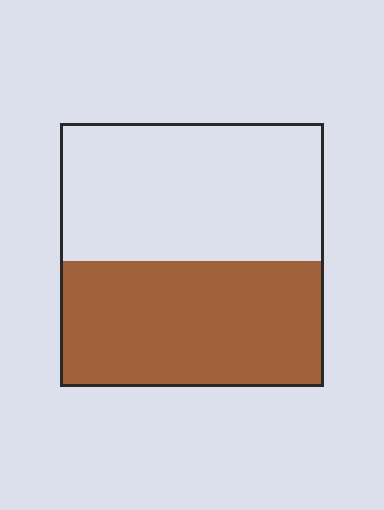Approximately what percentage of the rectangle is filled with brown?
Approximately 50%.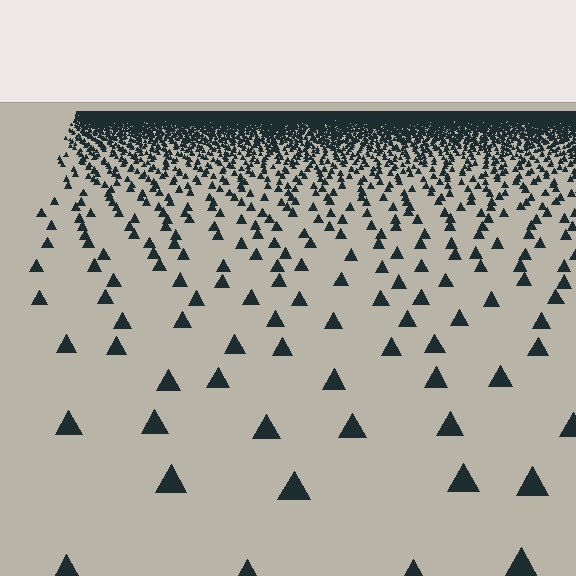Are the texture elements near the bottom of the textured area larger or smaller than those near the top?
Larger. Near the bottom, elements are closer to the viewer and appear at a bigger on-screen size.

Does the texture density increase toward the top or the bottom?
Density increases toward the top.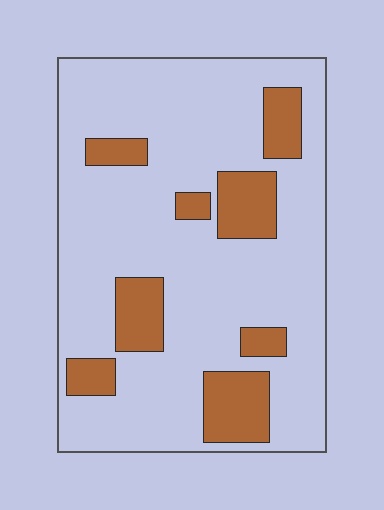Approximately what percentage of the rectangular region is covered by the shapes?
Approximately 20%.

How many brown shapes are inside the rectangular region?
8.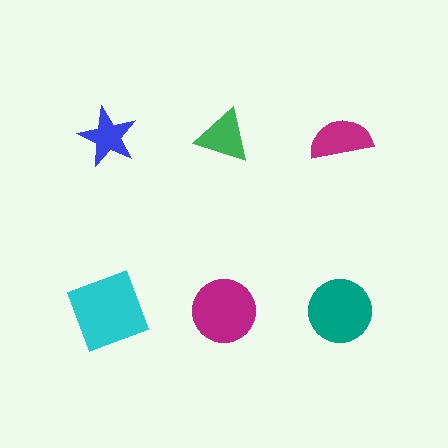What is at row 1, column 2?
A green triangle.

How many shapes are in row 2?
3 shapes.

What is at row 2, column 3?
A teal circle.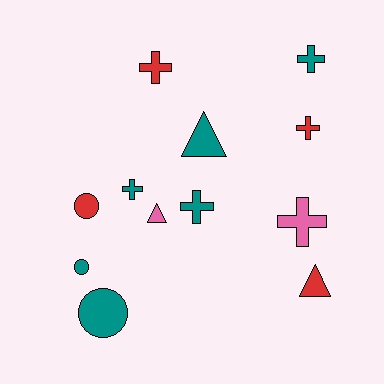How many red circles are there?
There is 1 red circle.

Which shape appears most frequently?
Cross, with 6 objects.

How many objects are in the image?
There are 12 objects.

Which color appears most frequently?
Teal, with 6 objects.